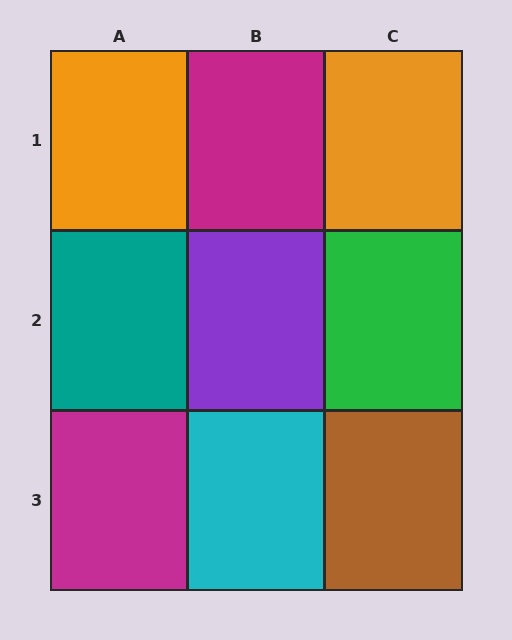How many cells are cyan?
1 cell is cyan.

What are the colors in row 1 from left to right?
Orange, magenta, orange.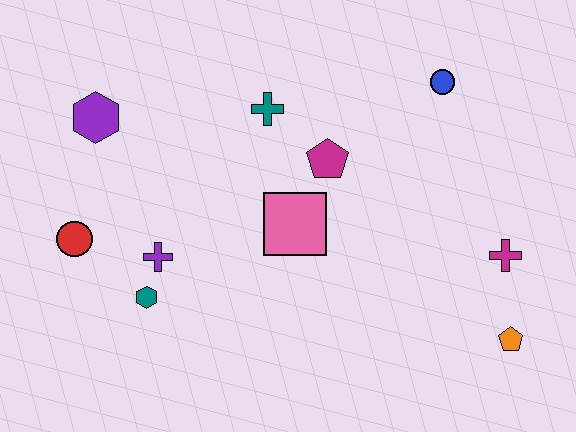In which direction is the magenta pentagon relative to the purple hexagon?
The magenta pentagon is to the right of the purple hexagon.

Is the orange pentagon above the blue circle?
No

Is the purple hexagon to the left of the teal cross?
Yes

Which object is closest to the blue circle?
The magenta pentagon is closest to the blue circle.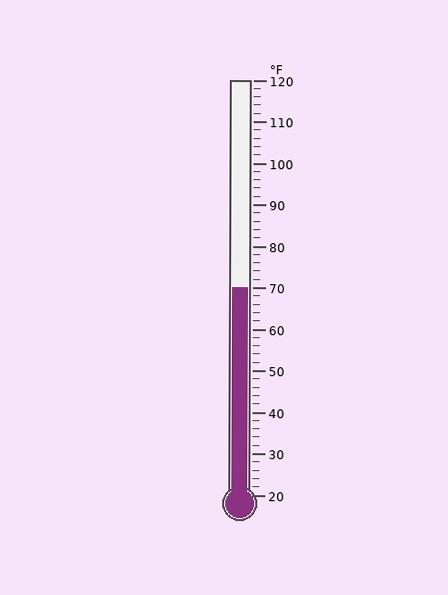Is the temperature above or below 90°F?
The temperature is below 90°F.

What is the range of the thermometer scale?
The thermometer scale ranges from 20°F to 120°F.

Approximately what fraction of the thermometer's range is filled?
The thermometer is filled to approximately 50% of its range.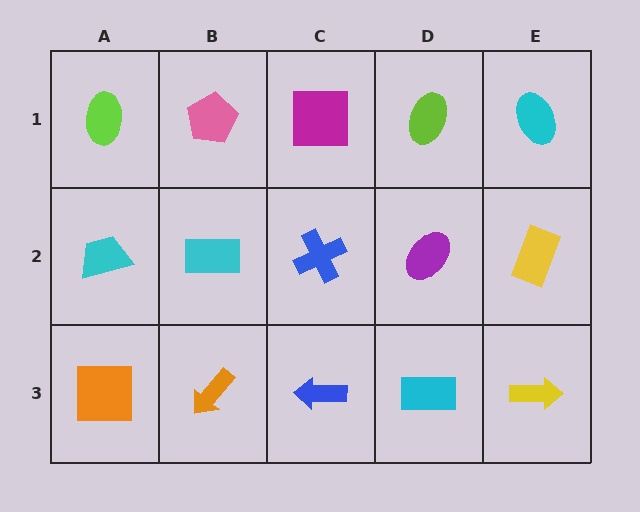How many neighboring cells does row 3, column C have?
3.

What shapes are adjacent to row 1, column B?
A cyan rectangle (row 2, column B), a lime ellipse (row 1, column A), a magenta square (row 1, column C).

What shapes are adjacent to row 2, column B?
A pink pentagon (row 1, column B), an orange arrow (row 3, column B), a cyan trapezoid (row 2, column A), a blue cross (row 2, column C).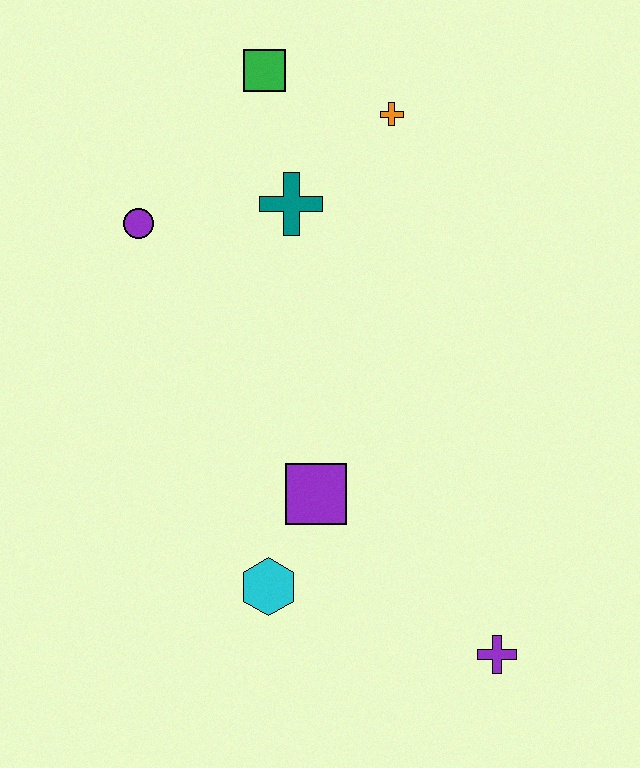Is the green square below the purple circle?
No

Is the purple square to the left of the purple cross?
Yes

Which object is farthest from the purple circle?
The purple cross is farthest from the purple circle.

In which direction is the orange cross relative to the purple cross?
The orange cross is above the purple cross.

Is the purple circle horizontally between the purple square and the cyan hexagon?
No